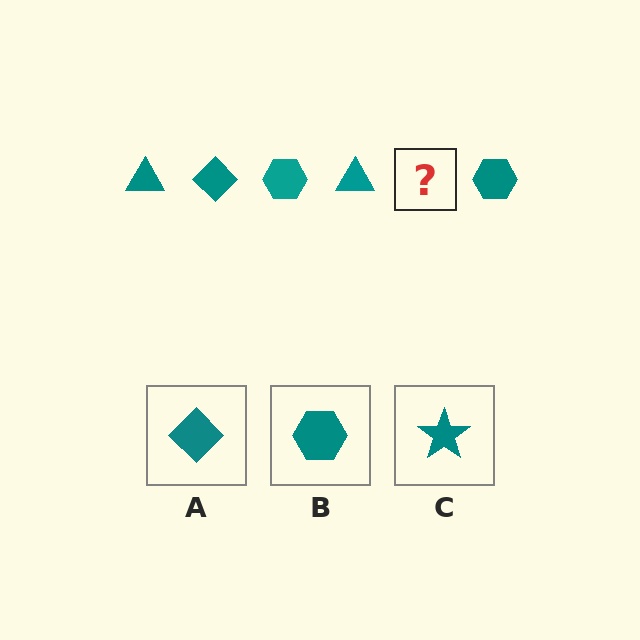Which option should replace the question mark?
Option A.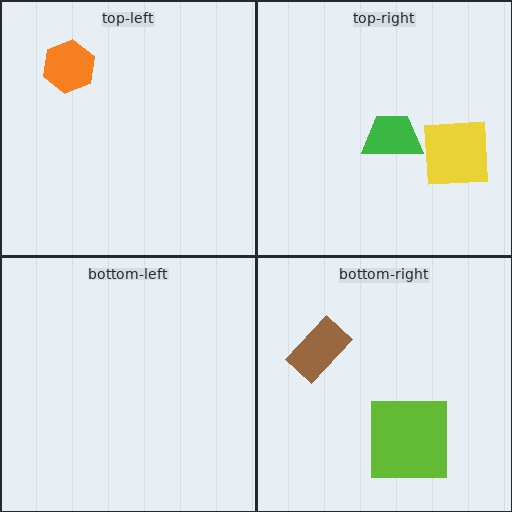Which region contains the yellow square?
The top-right region.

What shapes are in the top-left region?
The orange hexagon.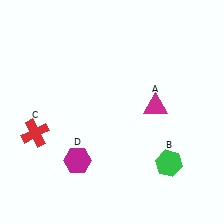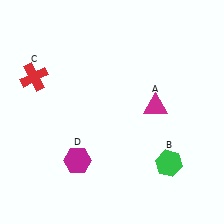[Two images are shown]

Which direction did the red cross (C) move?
The red cross (C) moved up.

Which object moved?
The red cross (C) moved up.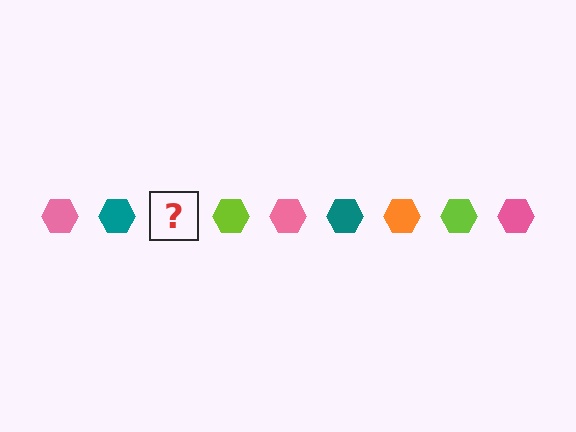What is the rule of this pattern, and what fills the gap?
The rule is that the pattern cycles through pink, teal, orange, lime hexagons. The gap should be filled with an orange hexagon.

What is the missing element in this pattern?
The missing element is an orange hexagon.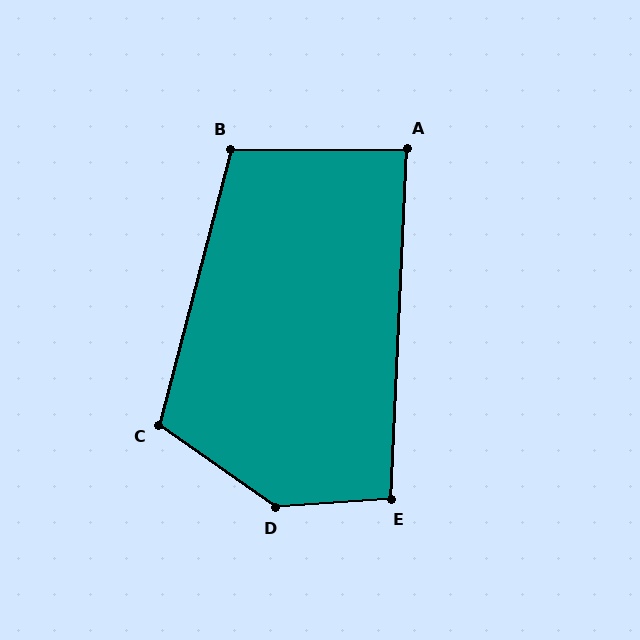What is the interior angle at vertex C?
Approximately 111 degrees (obtuse).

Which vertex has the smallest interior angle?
A, at approximately 87 degrees.